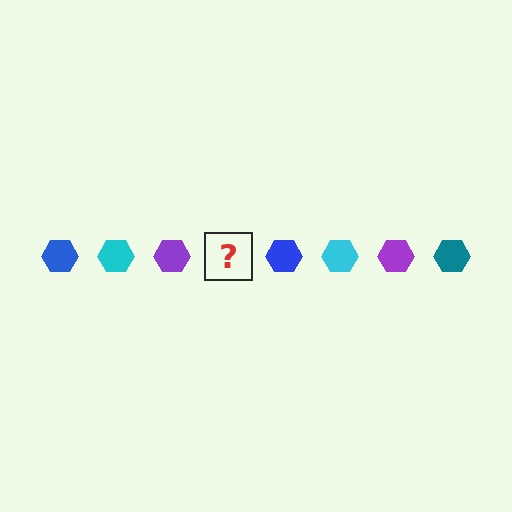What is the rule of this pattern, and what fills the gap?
The rule is that the pattern cycles through blue, cyan, purple, teal hexagons. The gap should be filled with a teal hexagon.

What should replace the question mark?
The question mark should be replaced with a teal hexagon.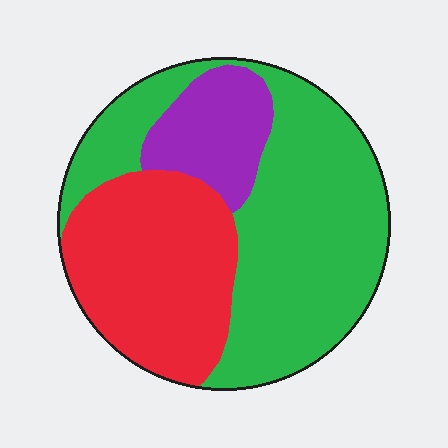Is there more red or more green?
Green.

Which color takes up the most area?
Green, at roughly 55%.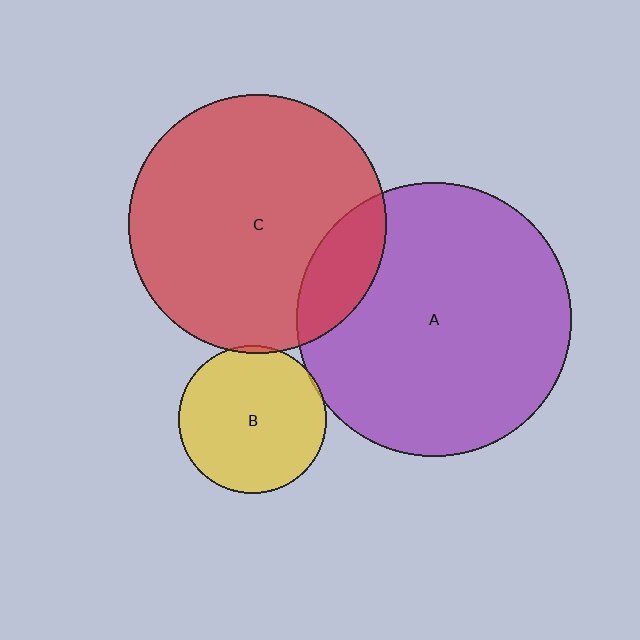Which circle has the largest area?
Circle A (purple).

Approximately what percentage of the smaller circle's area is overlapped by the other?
Approximately 5%.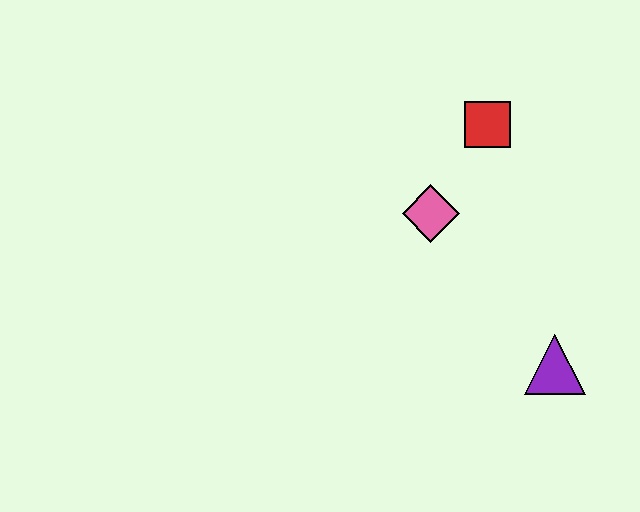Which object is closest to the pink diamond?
The red square is closest to the pink diamond.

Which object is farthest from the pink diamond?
The purple triangle is farthest from the pink diamond.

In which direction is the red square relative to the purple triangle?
The red square is above the purple triangle.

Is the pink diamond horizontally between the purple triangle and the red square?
No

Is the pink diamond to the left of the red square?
Yes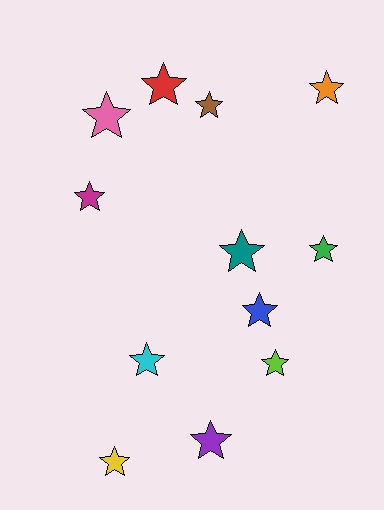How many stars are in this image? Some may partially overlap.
There are 12 stars.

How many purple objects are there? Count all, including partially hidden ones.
There is 1 purple object.